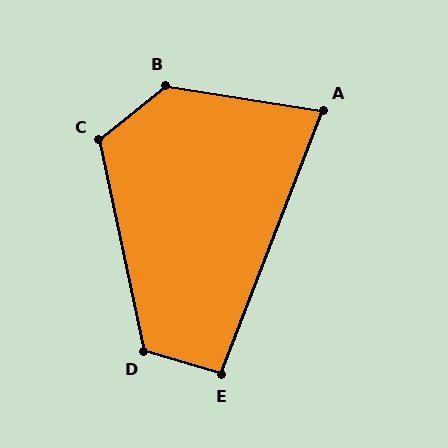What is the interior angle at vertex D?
Approximately 118 degrees (obtuse).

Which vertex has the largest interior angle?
B, at approximately 131 degrees.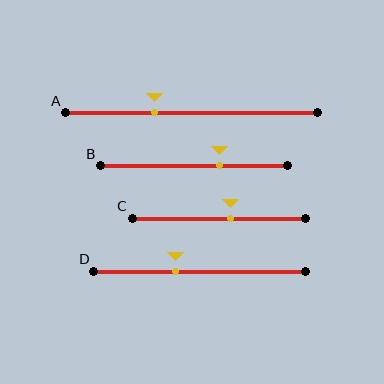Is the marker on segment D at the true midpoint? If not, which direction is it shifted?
No, the marker on segment D is shifted to the left by about 12% of the segment length.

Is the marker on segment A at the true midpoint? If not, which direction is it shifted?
No, the marker on segment A is shifted to the left by about 15% of the segment length.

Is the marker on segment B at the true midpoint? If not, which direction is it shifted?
No, the marker on segment B is shifted to the right by about 13% of the segment length.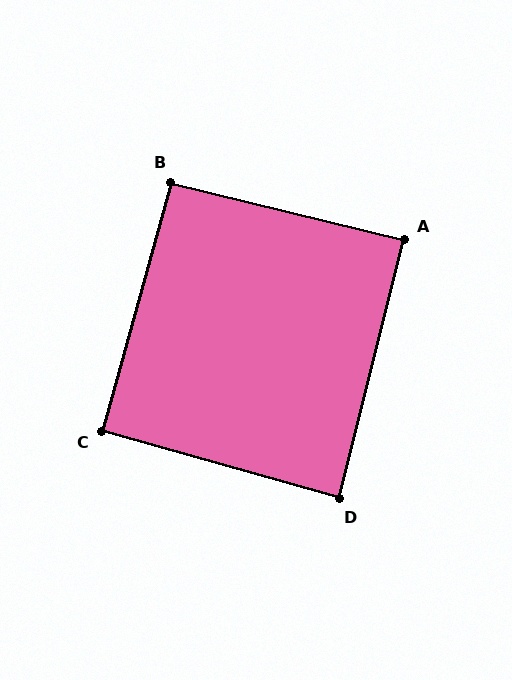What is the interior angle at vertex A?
Approximately 90 degrees (approximately right).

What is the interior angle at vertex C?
Approximately 90 degrees (approximately right).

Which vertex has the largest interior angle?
B, at approximately 92 degrees.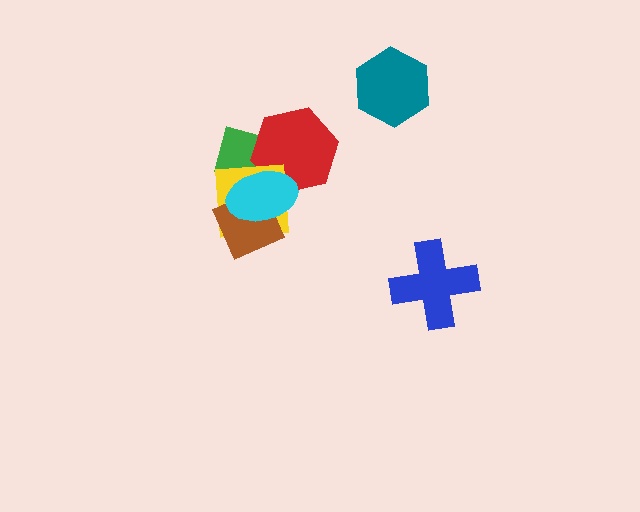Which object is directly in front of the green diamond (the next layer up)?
The red hexagon is directly in front of the green diamond.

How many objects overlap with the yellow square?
4 objects overlap with the yellow square.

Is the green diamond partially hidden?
Yes, it is partially covered by another shape.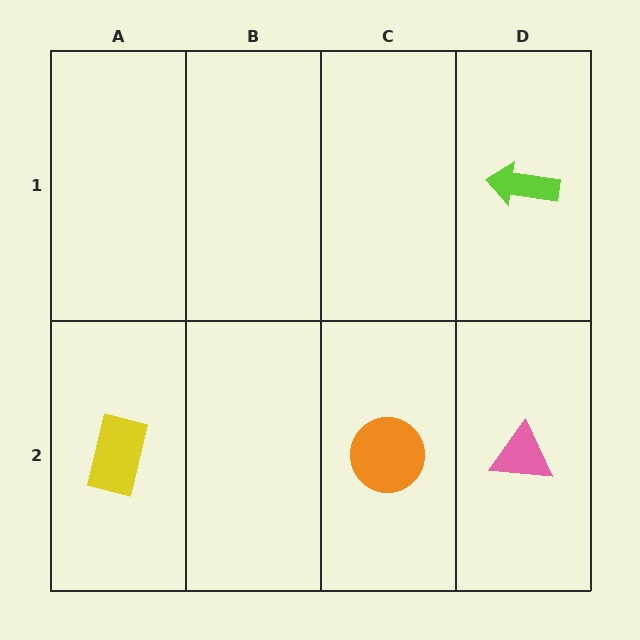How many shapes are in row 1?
1 shape.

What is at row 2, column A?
A yellow rectangle.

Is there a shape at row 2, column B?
No, that cell is empty.